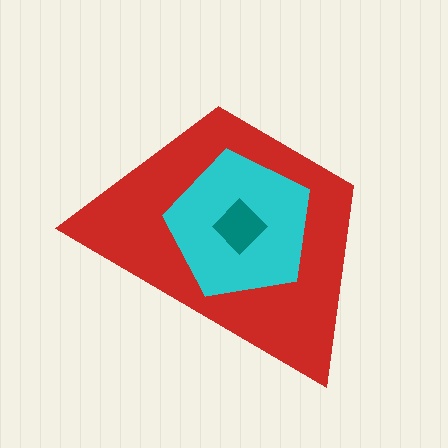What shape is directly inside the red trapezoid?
The cyan pentagon.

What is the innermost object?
The teal diamond.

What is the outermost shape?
The red trapezoid.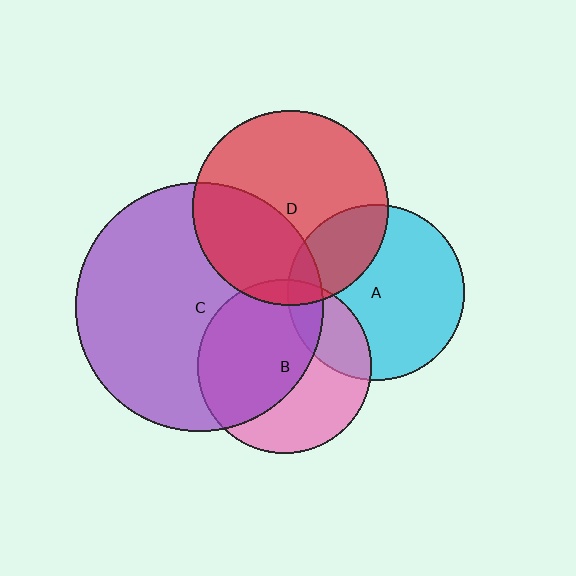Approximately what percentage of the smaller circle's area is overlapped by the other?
Approximately 5%.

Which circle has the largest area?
Circle C (purple).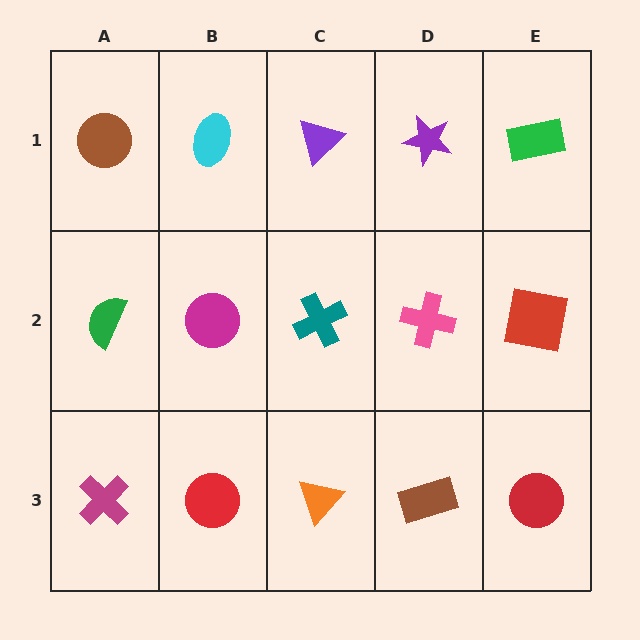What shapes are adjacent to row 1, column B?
A magenta circle (row 2, column B), a brown circle (row 1, column A), a purple triangle (row 1, column C).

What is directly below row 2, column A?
A magenta cross.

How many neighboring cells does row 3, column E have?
2.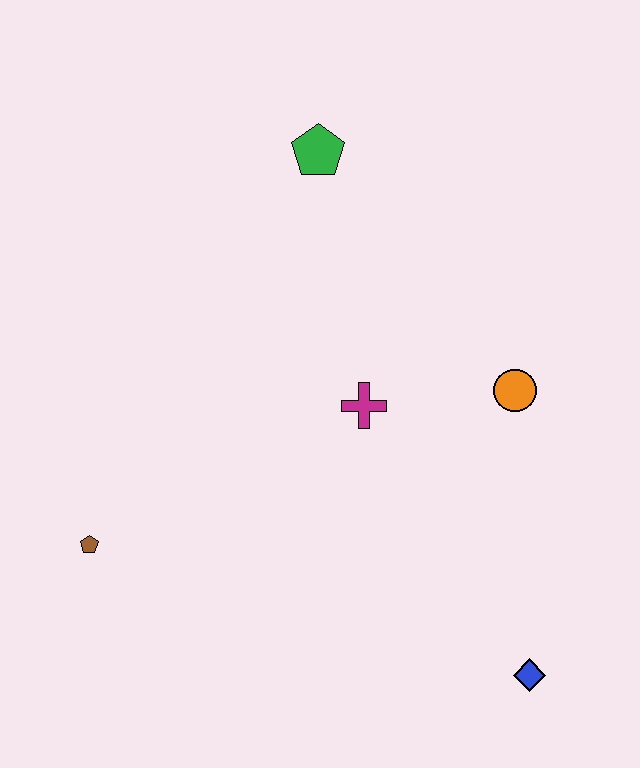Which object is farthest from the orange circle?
The brown pentagon is farthest from the orange circle.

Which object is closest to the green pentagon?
The magenta cross is closest to the green pentagon.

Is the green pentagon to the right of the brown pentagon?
Yes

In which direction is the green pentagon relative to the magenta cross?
The green pentagon is above the magenta cross.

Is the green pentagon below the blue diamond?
No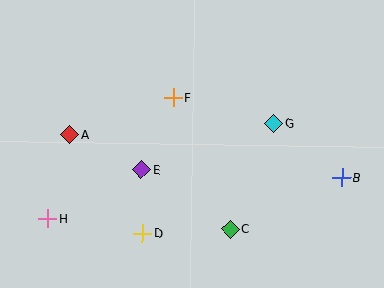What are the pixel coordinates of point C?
Point C is at (230, 229).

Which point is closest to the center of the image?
Point F at (173, 97) is closest to the center.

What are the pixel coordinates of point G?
Point G is at (274, 123).